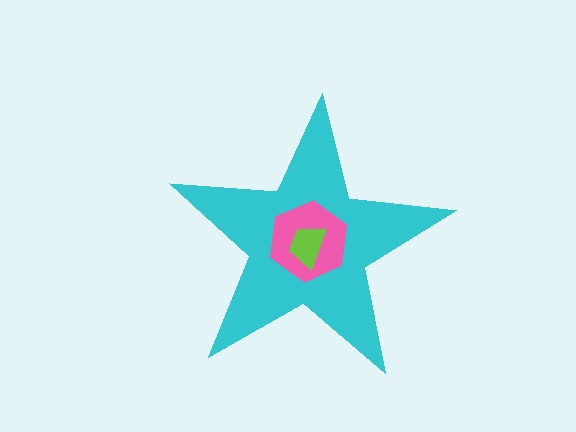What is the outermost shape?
The cyan star.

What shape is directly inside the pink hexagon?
The lime trapezoid.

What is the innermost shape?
The lime trapezoid.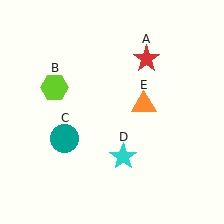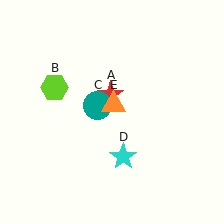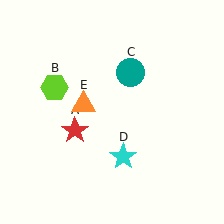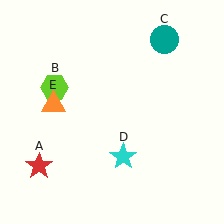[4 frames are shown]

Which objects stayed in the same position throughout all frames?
Lime hexagon (object B) and cyan star (object D) remained stationary.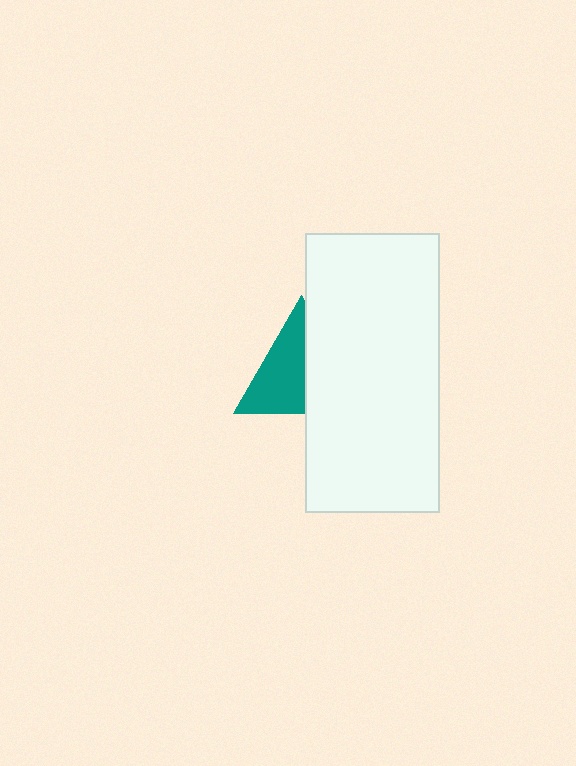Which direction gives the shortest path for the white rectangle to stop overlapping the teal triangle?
Moving right gives the shortest separation.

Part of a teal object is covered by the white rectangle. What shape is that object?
It is a triangle.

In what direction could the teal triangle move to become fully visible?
The teal triangle could move left. That would shift it out from behind the white rectangle entirely.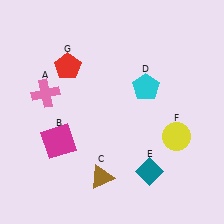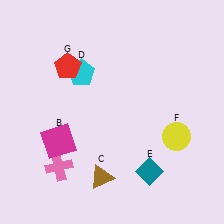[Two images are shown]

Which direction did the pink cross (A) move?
The pink cross (A) moved down.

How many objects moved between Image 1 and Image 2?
2 objects moved between the two images.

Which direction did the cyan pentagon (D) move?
The cyan pentagon (D) moved left.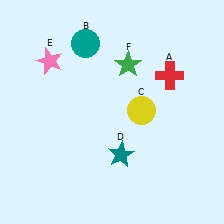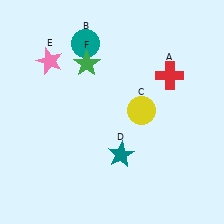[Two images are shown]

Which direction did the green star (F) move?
The green star (F) moved left.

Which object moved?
The green star (F) moved left.